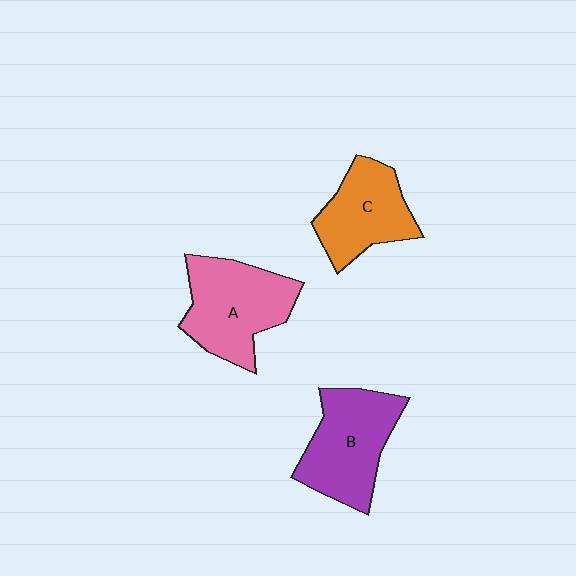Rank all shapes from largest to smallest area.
From largest to smallest: A (pink), B (purple), C (orange).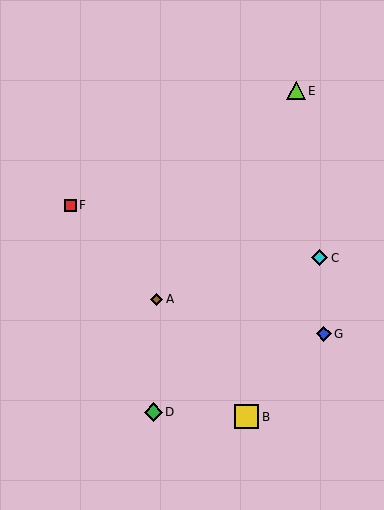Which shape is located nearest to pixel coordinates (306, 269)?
The cyan diamond (labeled C) at (320, 258) is nearest to that location.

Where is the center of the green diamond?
The center of the green diamond is at (153, 412).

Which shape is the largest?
The yellow square (labeled B) is the largest.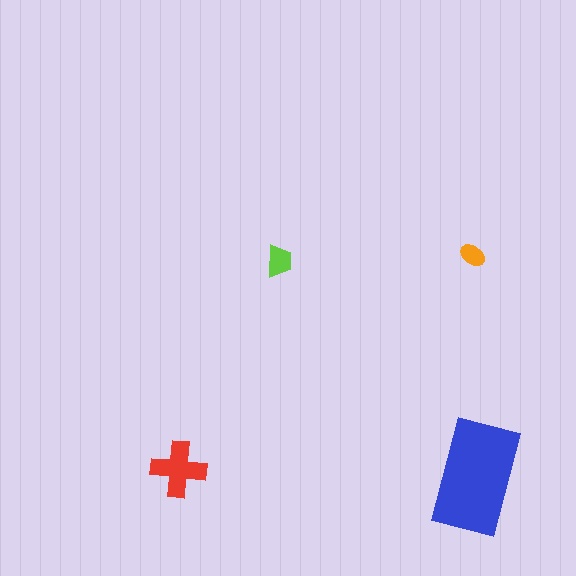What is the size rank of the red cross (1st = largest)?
2nd.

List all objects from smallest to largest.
The orange ellipse, the lime trapezoid, the red cross, the blue rectangle.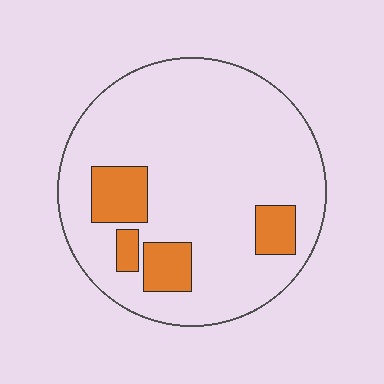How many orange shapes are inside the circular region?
4.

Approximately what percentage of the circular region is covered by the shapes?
Approximately 15%.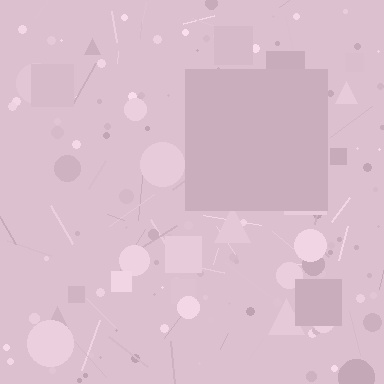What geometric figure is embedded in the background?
A square is embedded in the background.